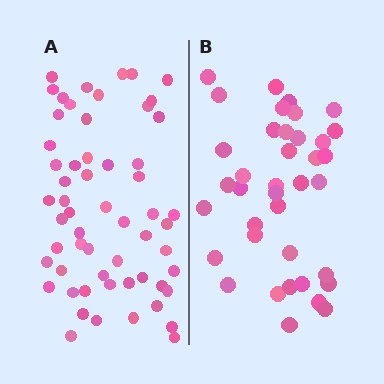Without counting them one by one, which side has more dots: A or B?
Region A (the left region) has more dots.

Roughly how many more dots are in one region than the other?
Region A has approximately 20 more dots than region B.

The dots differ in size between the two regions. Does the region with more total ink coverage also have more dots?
No. Region B has more total ink coverage because its dots are larger, but region A actually contains more individual dots. Total area can be misleading — the number of items is what matters here.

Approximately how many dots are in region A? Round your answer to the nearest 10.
About 60 dots. (The exact count is 58, which rounds to 60.)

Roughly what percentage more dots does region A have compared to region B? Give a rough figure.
About 55% more.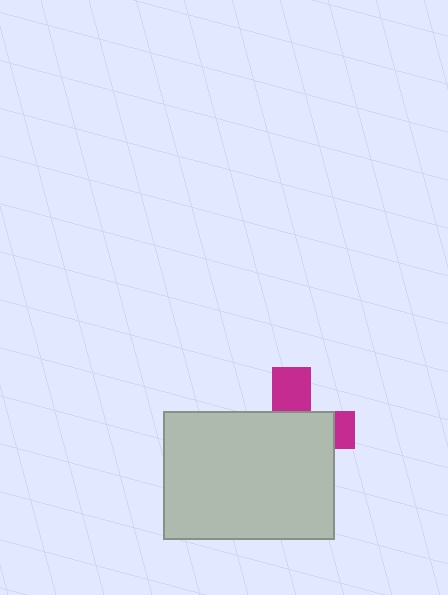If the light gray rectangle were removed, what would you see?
You would see the complete magenta cross.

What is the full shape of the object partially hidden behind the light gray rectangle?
The partially hidden object is a magenta cross.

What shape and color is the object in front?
The object in front is a light gray rectangle.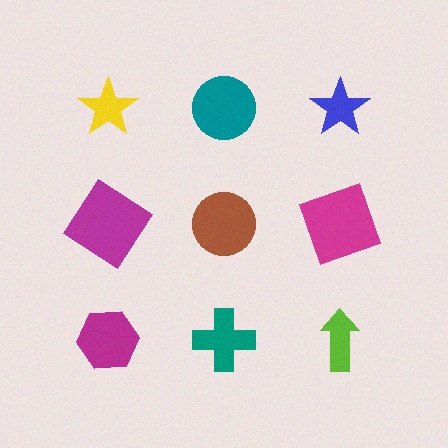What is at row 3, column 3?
A lime arrow.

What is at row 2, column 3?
A magenta square.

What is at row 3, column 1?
A magenta hexagon.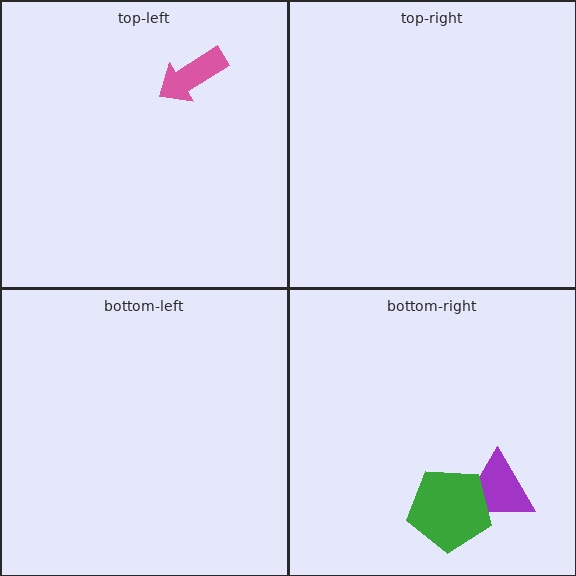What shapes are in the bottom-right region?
The purple triangle, the green pentagon.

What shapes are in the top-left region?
The pink arrow.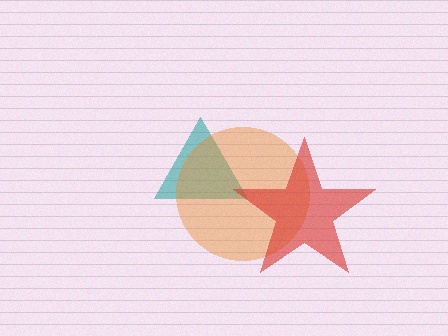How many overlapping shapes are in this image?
There are 3 overlapping shapes in the image.